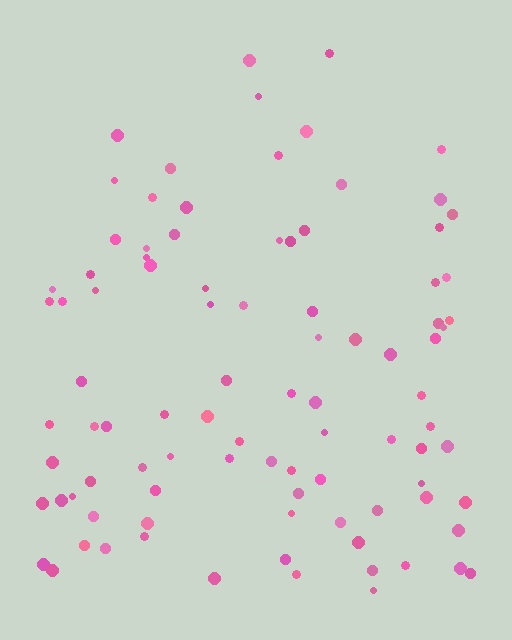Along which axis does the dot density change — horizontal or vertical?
Vertical.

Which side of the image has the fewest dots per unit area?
The top.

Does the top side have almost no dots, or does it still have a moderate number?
Still a moderate number, just noticeably fewer than the bottom.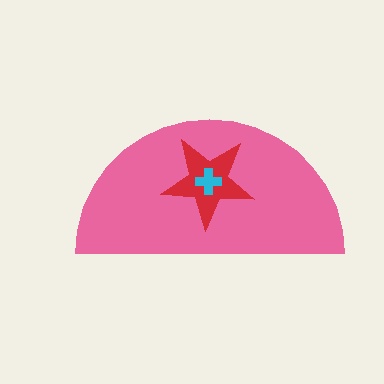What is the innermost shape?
The cyan cross.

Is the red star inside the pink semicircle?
Yes.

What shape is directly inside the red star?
The cyan cross.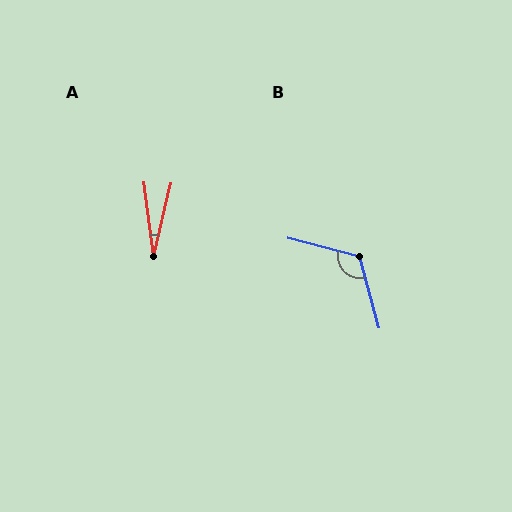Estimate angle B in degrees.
Approximately 120 degrees.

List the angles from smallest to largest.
A (21°), B (120°).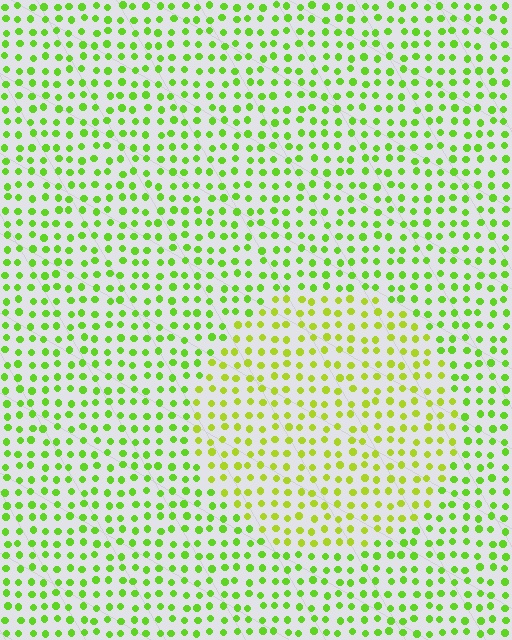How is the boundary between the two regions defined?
The boundary is defined purely by a slight shift in hue (about 25 degrees). Spacing, size, and orientation are identical on both sides.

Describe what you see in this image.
The image is filled with small lime elements in a uniform arrangement. A circle-shaped region is visible where the elements are tinted to a slightly different hue, forming a subtle color boundary.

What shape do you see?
I see a circle.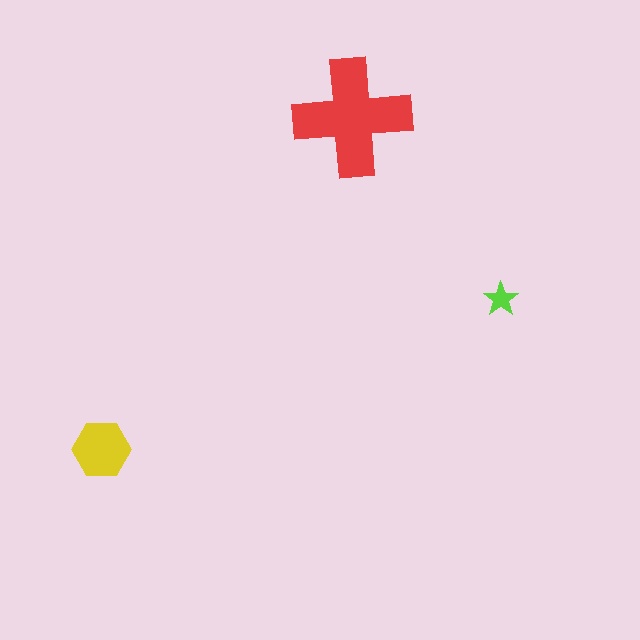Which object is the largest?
The red cross.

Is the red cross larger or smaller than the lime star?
Larger.